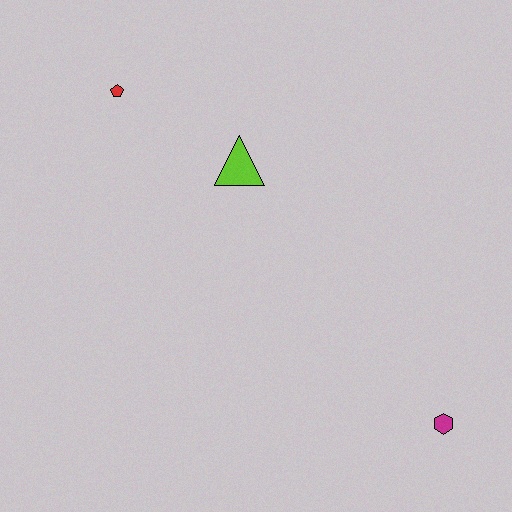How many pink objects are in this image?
There are no pink objects.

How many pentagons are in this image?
There is 1 pentagon.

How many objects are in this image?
There are 3 objects.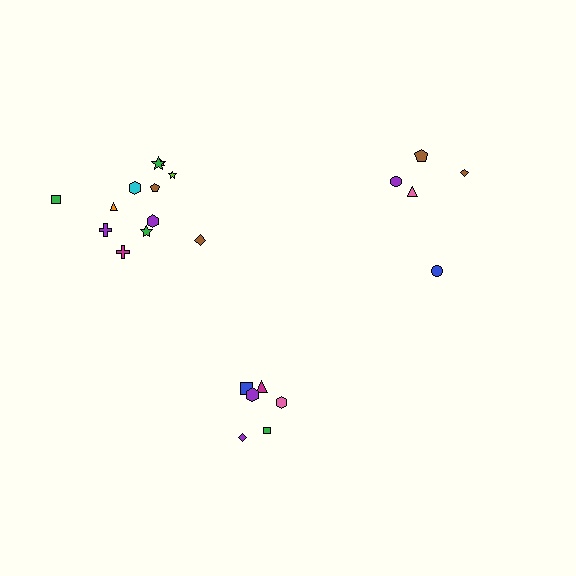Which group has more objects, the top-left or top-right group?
The top-left group.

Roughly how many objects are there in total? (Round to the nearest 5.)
Roughly 25 objects in total.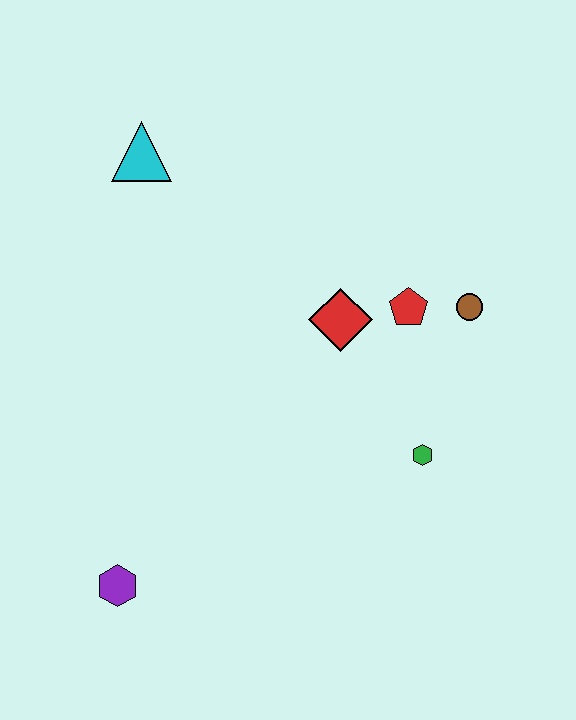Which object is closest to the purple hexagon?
The green hexagon is closest to the purple hexagon.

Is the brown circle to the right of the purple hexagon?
Yes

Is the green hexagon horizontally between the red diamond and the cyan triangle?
No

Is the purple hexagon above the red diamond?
No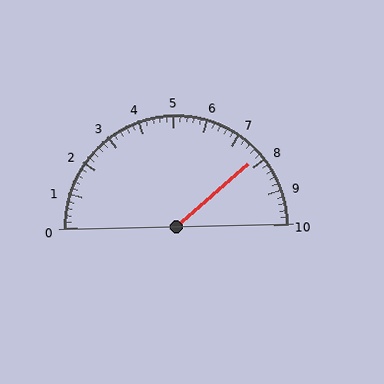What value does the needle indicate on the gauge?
The needle indicates approximately 7.8.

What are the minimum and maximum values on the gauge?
The gauge ranges from 0 to 10.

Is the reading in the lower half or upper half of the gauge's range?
The reading is in the upper half of the range (0 to 10).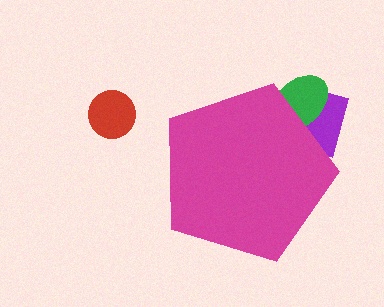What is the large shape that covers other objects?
A magenta pentagon.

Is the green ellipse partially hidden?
Yes, the green ellipse is partially hidden behind the magenta pentagon.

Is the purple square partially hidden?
Yes, the purple square is partially hidden behind the magenta pentagon.